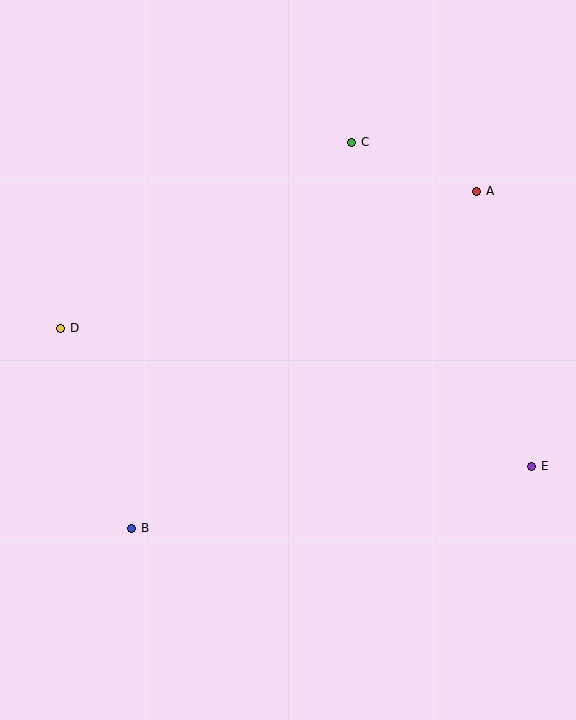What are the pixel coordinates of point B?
Point B is at (132, 528).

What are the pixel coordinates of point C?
Point C is at (352, 142).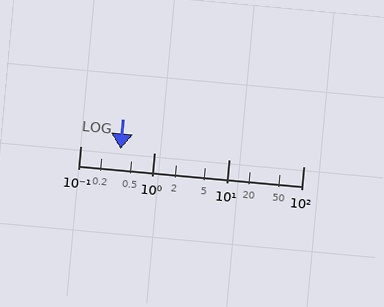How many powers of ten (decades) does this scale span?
The scale spans 3 decades, from 0.1 to 100.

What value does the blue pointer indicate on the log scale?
The pointer indicates approximately 0.35.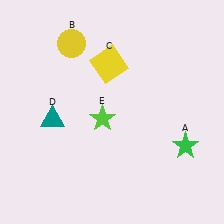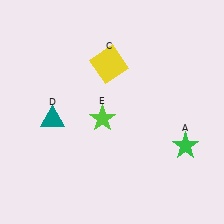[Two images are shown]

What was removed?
The yellow circle (B) was removed in Image 2.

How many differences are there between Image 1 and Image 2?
There is 1 difference between the two images.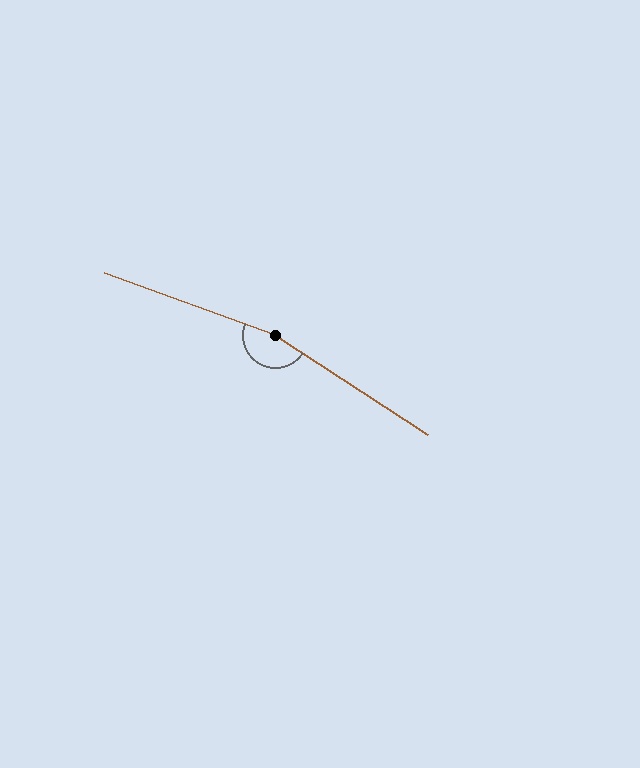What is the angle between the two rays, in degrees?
Approximately 167 degrees.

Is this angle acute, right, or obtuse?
It is obtuse.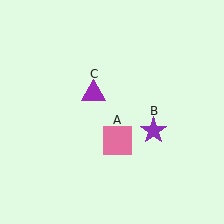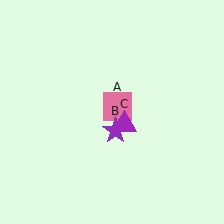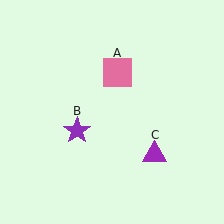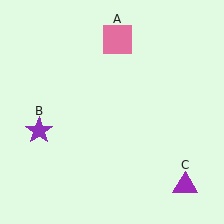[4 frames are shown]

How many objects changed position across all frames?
3 objects changed position: pink square (object A), purple star (object B), purple triangle (object C).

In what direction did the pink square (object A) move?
The pink square (object A) moved up.